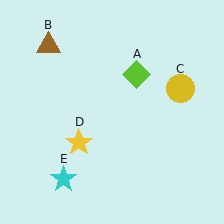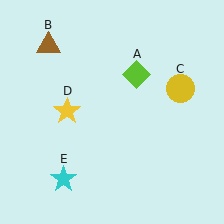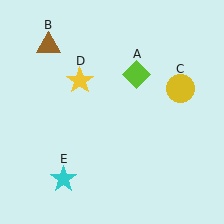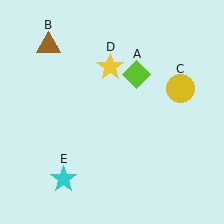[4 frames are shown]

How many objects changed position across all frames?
1 object changed position: yellow star (object D).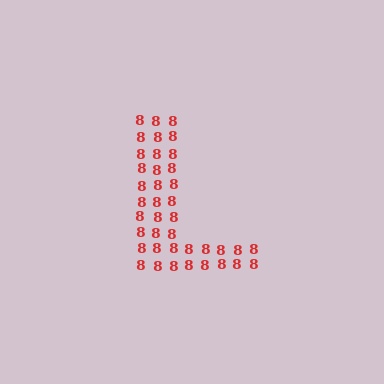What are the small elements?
The small elements are digit 8's.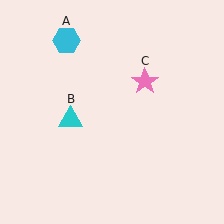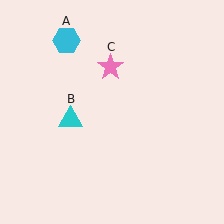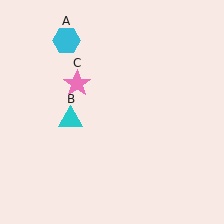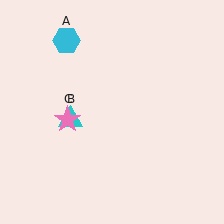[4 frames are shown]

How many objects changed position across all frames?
1 object changed position: pink star (object C).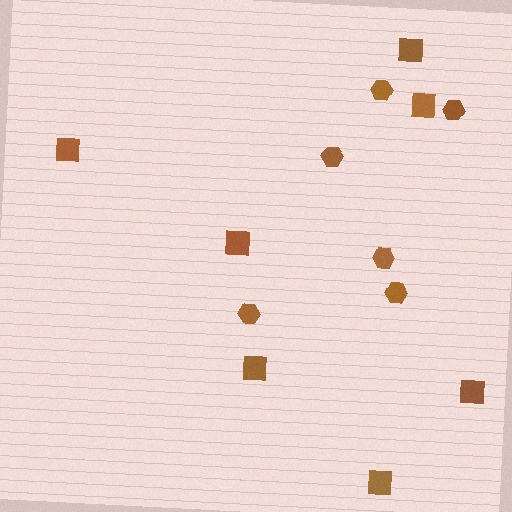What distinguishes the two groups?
There are 2 groups: one group of hexagons (6) and one group of squares (7).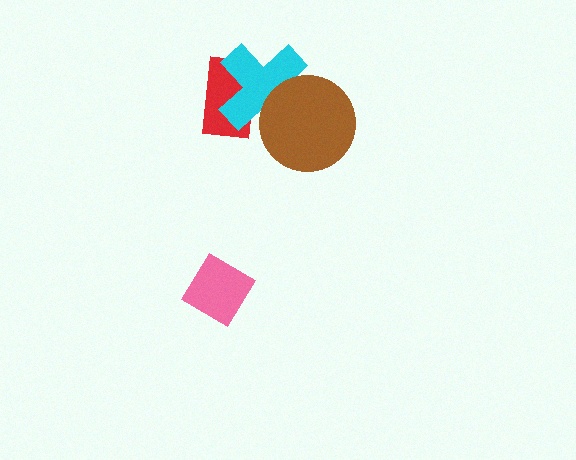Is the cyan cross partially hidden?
Yes, it is partially covered by another shape.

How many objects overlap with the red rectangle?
1 object overlaps with the red rectangle.